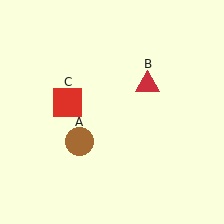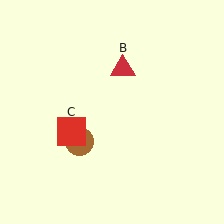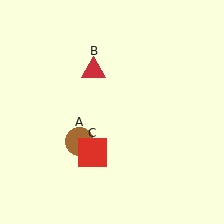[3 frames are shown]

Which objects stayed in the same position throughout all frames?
Brown circle (object A) remained stationary.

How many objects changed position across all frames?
2 objects changed position: red triangle (object B), red square (object C).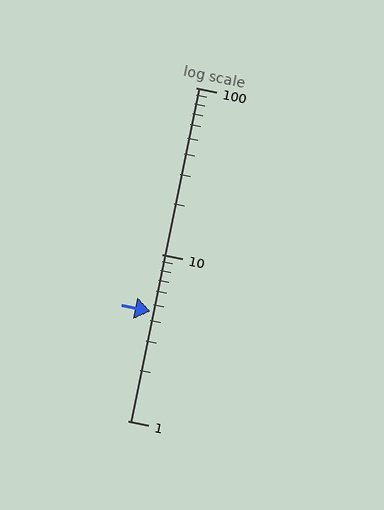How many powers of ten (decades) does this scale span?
The scale spans 2 decades, from 1 to 100.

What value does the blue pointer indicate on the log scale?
The pointer indicates approximately 4.5.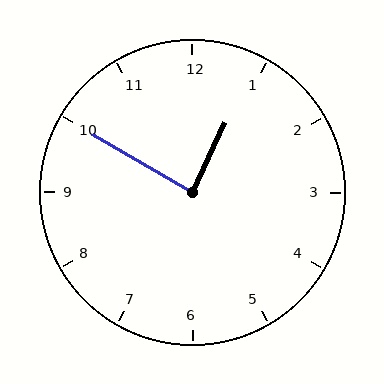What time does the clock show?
12:50.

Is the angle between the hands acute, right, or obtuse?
It is right.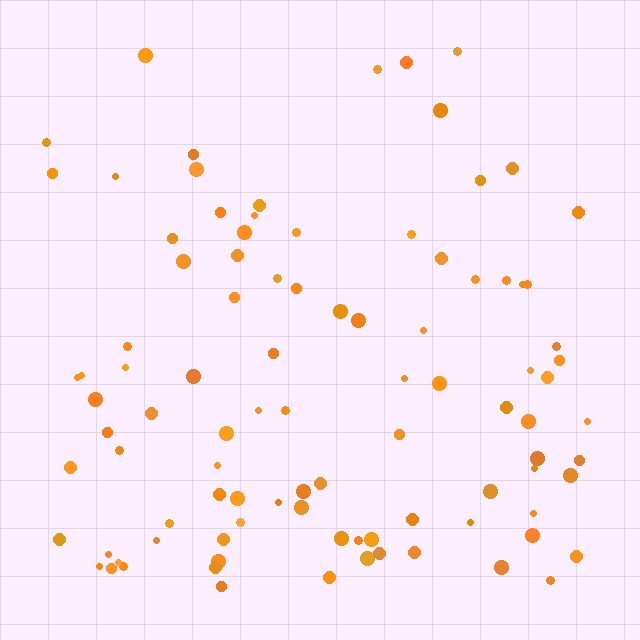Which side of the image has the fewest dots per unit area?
The top.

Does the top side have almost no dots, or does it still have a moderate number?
Still a moderate number, just noticeably fewer than the bottom.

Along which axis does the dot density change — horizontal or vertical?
Vertical.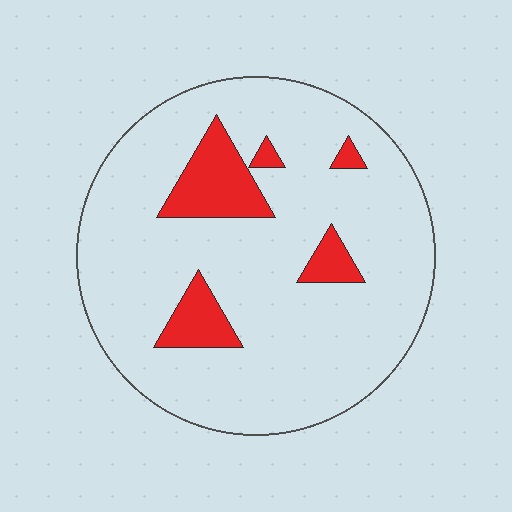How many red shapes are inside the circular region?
5.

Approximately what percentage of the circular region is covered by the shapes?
Approximately 15%.